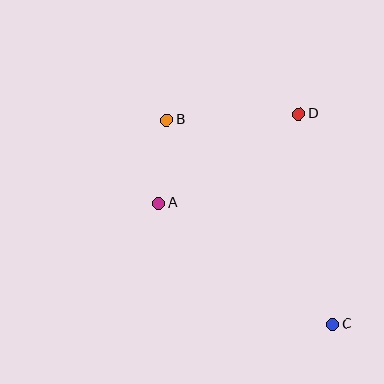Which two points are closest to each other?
Points A and B are closest to each other.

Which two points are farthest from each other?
Points B and C are farthest from each other.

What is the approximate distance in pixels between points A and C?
The distance between A and C is approximately 212 pixels.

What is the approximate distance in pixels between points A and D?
The distance between A and D is approximately 166 pixels.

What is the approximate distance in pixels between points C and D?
The distance between C and D is approximately 213 pixels.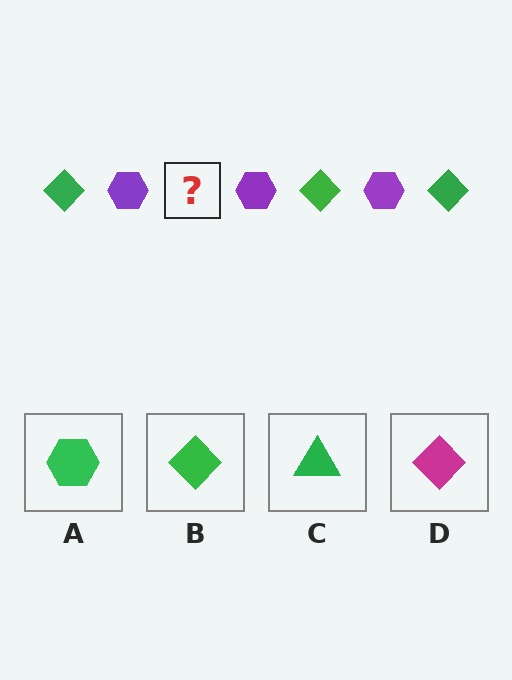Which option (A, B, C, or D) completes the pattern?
B.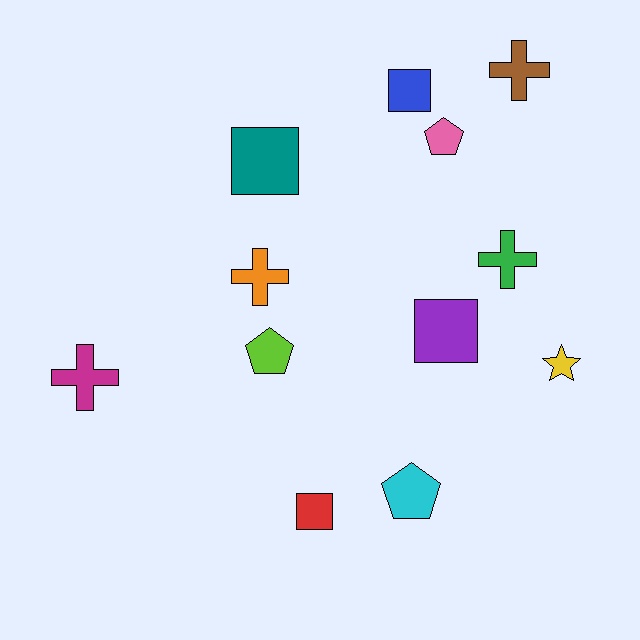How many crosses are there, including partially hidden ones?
There are 4 crosses.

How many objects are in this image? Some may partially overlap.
There are 12 objects.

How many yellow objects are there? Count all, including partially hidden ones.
There is 1 yellow object.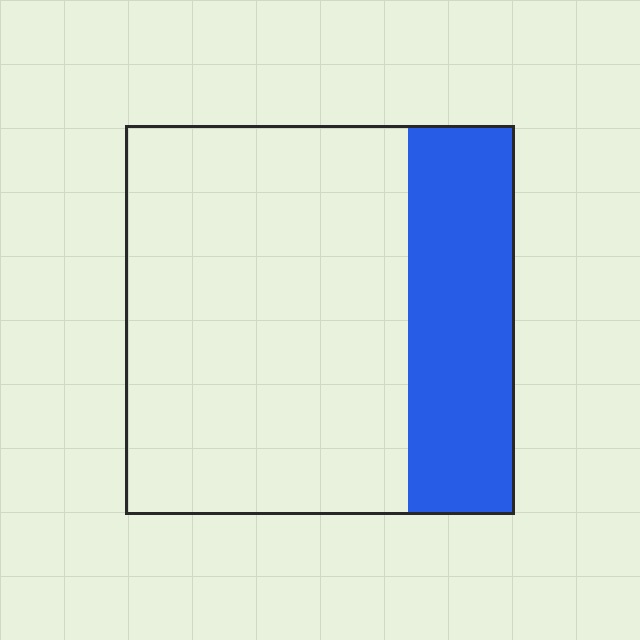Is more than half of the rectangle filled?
No.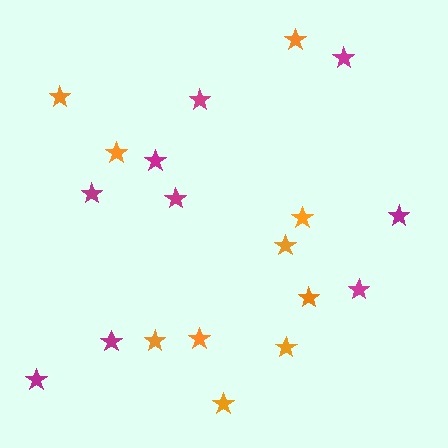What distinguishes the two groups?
There are 2 groups: one group of magenta stars (9) and one group of orange stars (10).